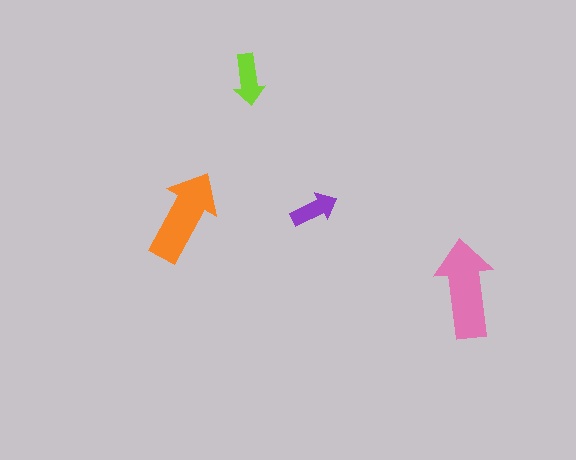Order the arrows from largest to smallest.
the pink one, the orange one, the lime one, the purple one.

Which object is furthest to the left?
The orange arrow is leftmost.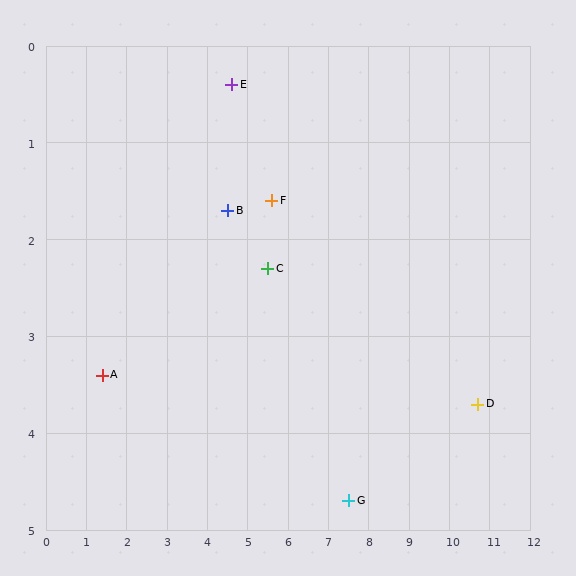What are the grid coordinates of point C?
Point C is at approximately (5.5, 2.3).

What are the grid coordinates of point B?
Point B is at approximately (4.5, 1.7).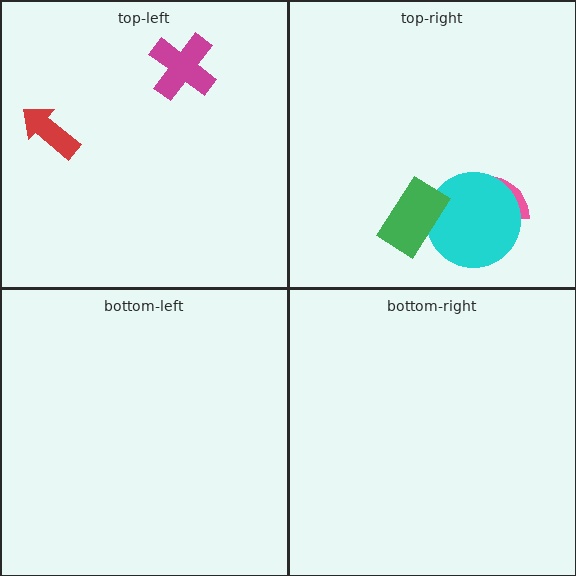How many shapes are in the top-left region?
2.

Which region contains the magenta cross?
The top-left region.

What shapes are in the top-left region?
The red arrow, the magenta cross.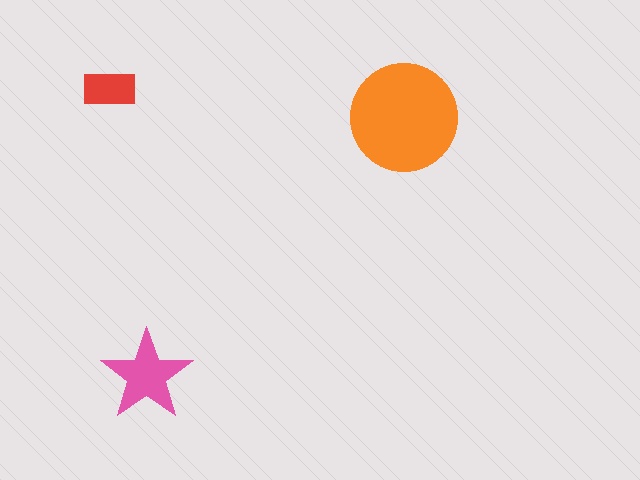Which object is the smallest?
The red rectangle.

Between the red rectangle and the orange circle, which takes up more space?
The orange circle.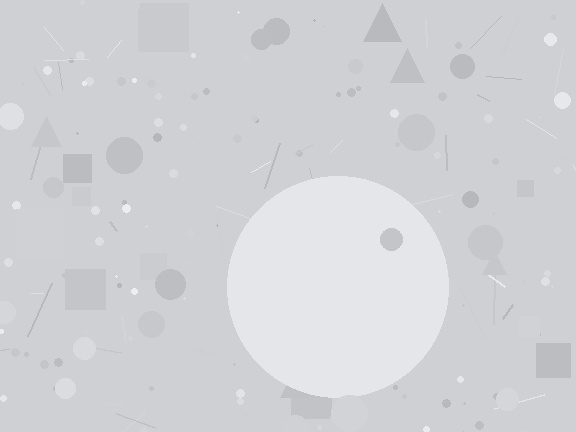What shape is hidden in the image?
A circle is hidden in the image.